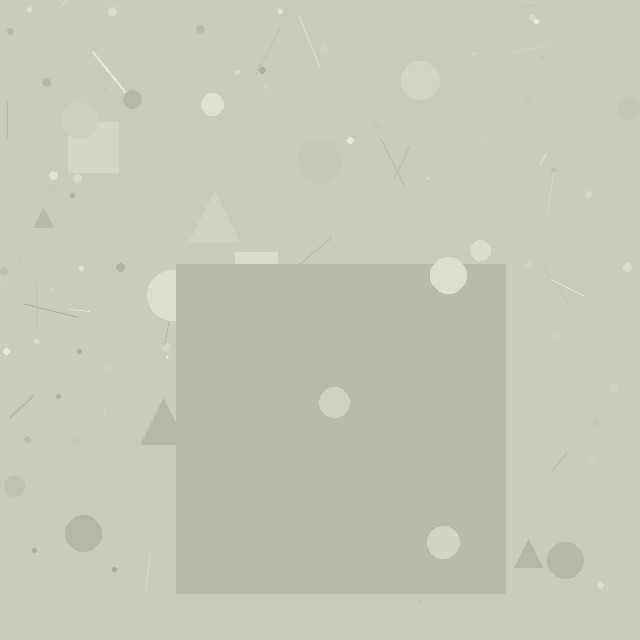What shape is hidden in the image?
A square is hidden in the image.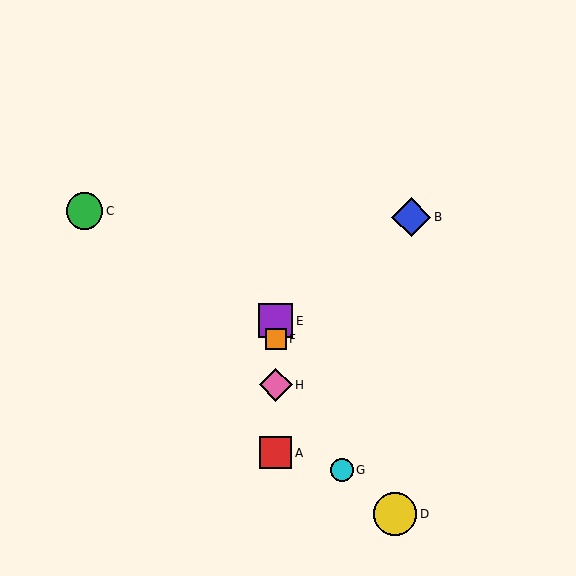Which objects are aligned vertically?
Objects A, E, F, H are aligned vertically.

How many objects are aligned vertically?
4 objects (A, E, F, H) are aligned vertically.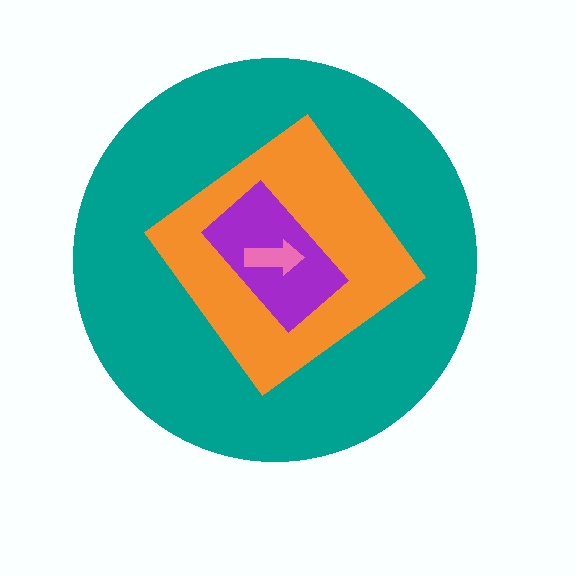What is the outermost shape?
The teal circle.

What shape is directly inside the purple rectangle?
The pink arrow.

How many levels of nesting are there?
4.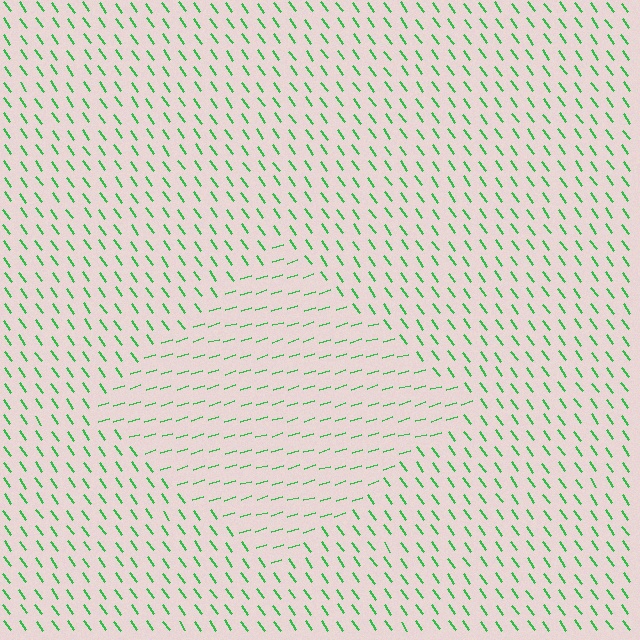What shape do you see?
I see a diamond.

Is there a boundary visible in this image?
Yes, there is a texture boundary formed by a change in line orientation.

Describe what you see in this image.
The image is filled with small green line segments. A diamond region in the image has lines oriented differently from the surrounding lines, creating a visible texture boundary.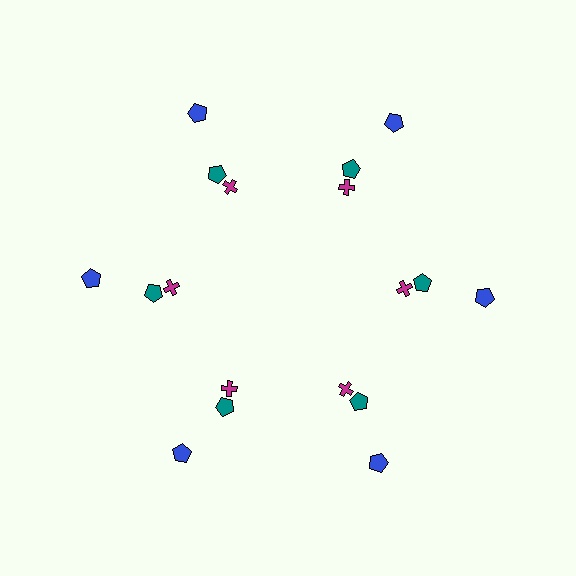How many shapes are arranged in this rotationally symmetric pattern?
There are 18 shapes, arranged in 6 groups of 3.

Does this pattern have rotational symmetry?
Yes, this pattern has 6-fold rotational symmetry. It looks the same after rotating 60 degrees around the center.